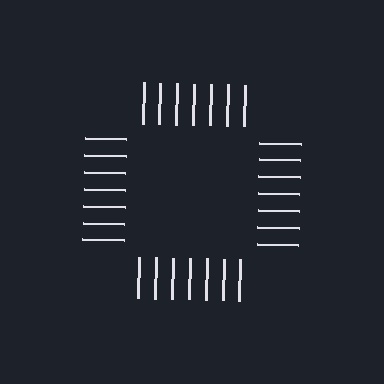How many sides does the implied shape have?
4 sides — the line-ends trace a square.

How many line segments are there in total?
28 — 7 along each of the 4 edges.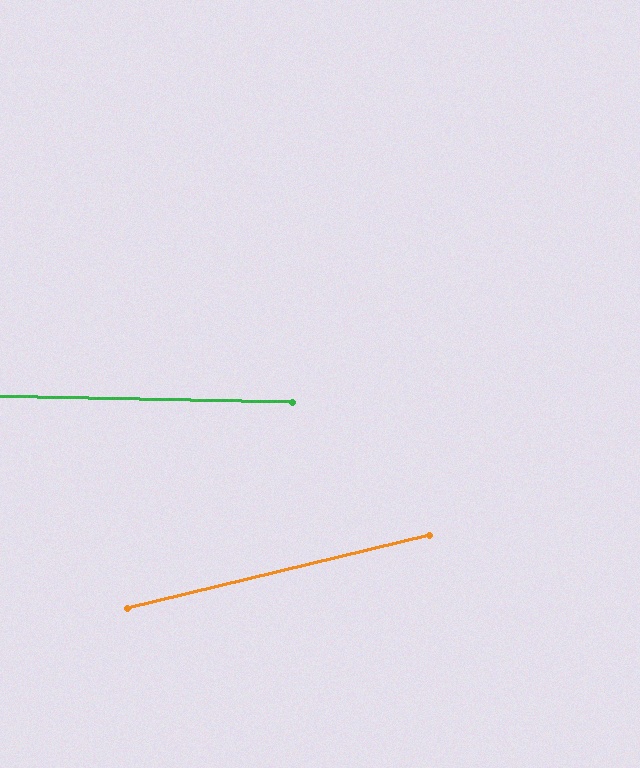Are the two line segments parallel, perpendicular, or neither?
Neither parallel nor perpendicular — they differ by about 15°.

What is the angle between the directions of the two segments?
Approximately 15 degrees.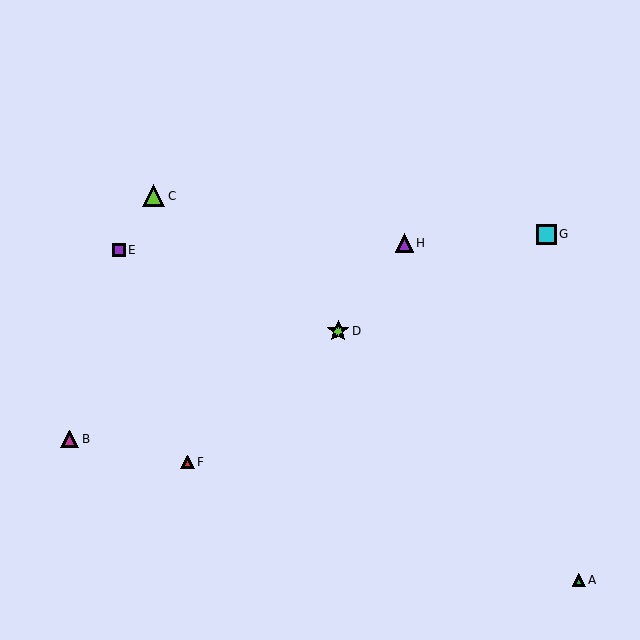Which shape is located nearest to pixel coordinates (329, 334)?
The lime star (labeled D) at (338, 331) is nearest to that location.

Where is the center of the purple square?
The center of the purple square is at (119, 250).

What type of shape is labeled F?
Shape F is a red triangle.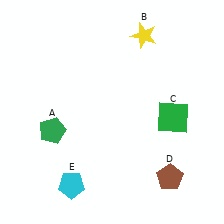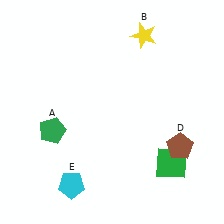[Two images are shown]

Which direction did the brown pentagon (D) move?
The brown pentagon (D) moved up.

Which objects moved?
The objects that moved are: the green square (C), the brown pentagon (D).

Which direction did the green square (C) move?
The green square (C) moved down.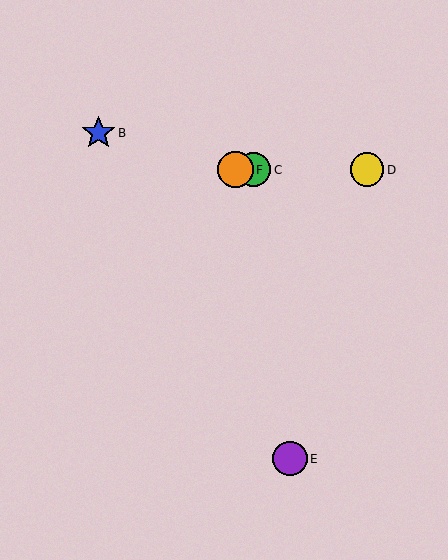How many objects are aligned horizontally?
4 objects (A, C, D, F) are aligned horizontally.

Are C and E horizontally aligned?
No, C is at y≈170 and E is at y≈459.